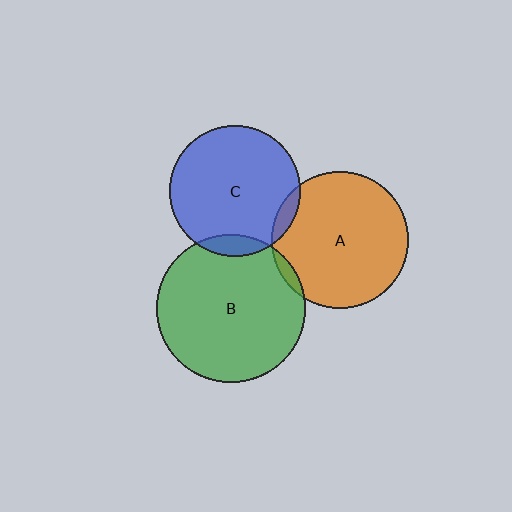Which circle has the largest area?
Circle B (green).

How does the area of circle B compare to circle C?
Approximately 1.3 times.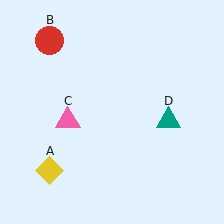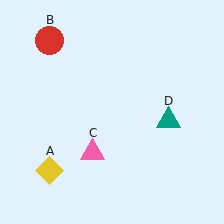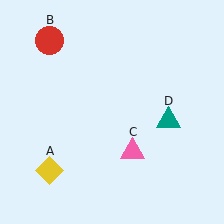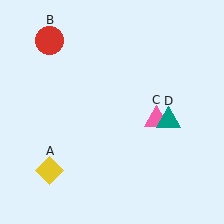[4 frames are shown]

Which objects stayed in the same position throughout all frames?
Yellow diamond (object A) and red circle (object B) and teal triangle (object D) remained stationary.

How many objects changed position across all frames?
1 object changed position: pink triangle (object C).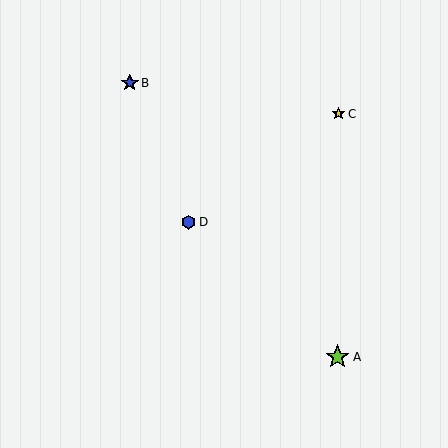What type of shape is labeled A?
Shape A is a lime star.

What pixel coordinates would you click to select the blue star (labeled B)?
Click at (130, 83) to select the blue star B.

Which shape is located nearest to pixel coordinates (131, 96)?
The blue star (labeled B) at (130, 83) is nearest to that location.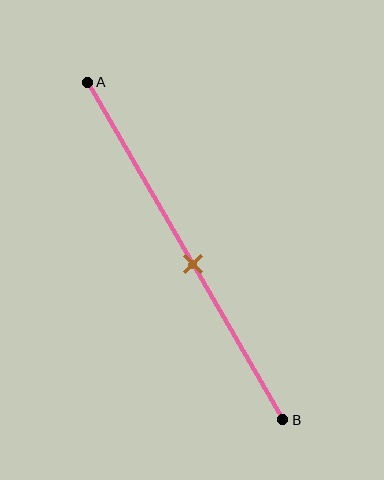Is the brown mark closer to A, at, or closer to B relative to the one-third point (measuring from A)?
The brown mark is closer to point B than the one-third point of segment AB.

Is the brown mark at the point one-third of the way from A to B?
No, the mark is at about 55% from A, not at the 33% one-third point.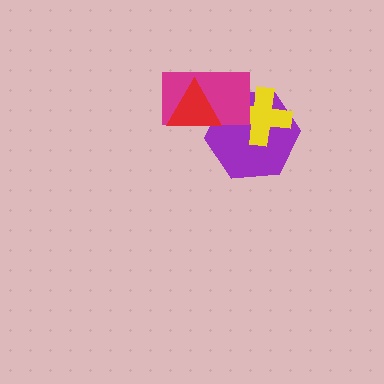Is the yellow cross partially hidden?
Yes, it is partially covered by another shape.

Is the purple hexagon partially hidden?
Yes, it is partially covered by another shape.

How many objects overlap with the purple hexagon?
3 objects overlap with the purple hexagon.